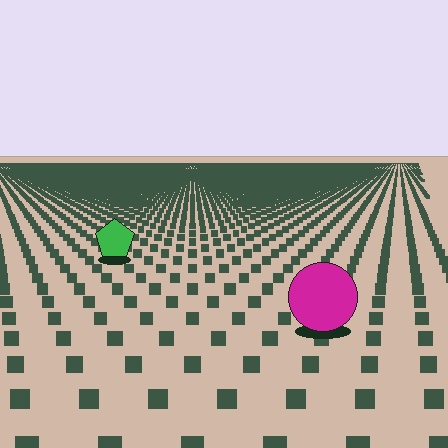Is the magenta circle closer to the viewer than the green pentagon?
Yes. The magenta circle is closer — you can tell from the texture gradient: the ground texture is coarser near it.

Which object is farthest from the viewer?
The green pentagon is farthest from the viewer. It appears smaller and the ground texture around it is denser.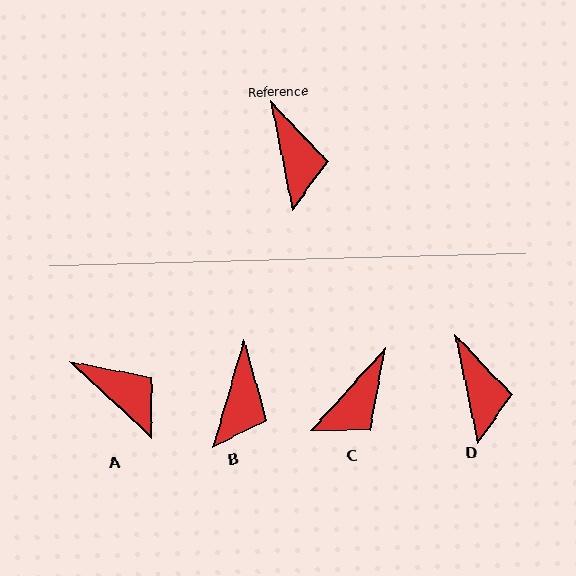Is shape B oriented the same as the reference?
No, it is off by about 27 degrees.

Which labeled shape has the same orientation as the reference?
D.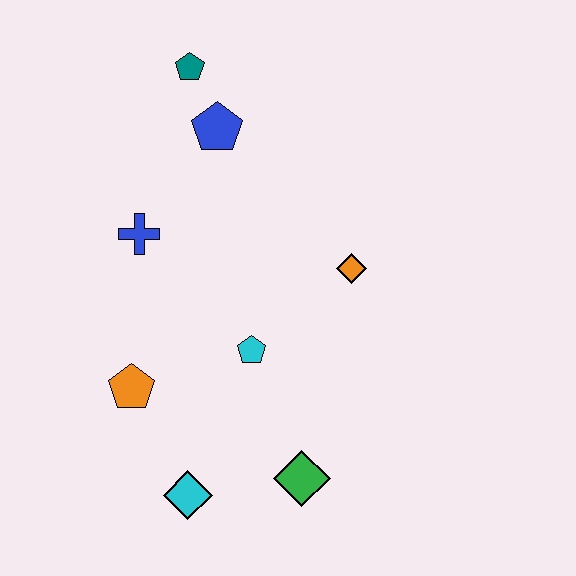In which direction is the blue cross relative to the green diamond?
The blue cross is above the green diamond.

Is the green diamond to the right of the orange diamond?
No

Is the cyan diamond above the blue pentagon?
No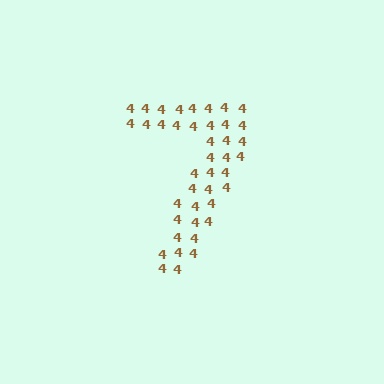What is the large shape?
The large shape is the digit 7.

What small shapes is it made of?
It is made of small digit 4's.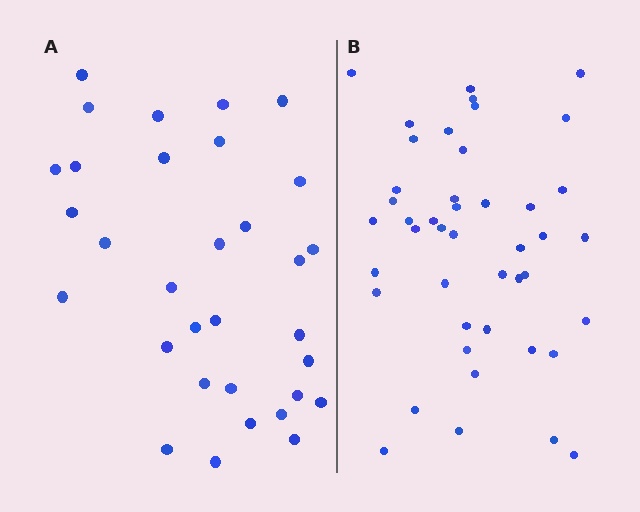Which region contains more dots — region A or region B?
Region B (the right region) has more dots.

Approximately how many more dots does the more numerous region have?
Region B has roughly 12 or so more dots than region A.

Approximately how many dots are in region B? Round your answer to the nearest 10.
About 40 dots. (The exact count is 44, which rounds to 40.)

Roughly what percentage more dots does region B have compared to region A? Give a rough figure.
About 40% more.